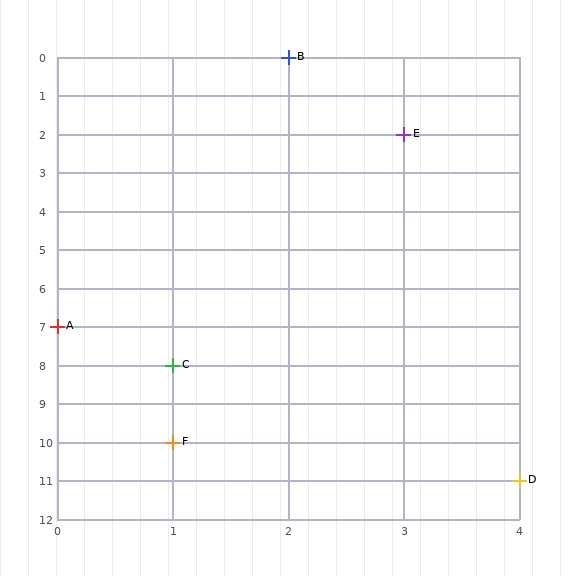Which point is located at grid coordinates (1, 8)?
Point C is at (1, 8).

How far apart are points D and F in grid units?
Points D and F are 3 columns and 1 row apart (about 3.2 grid units diagonally).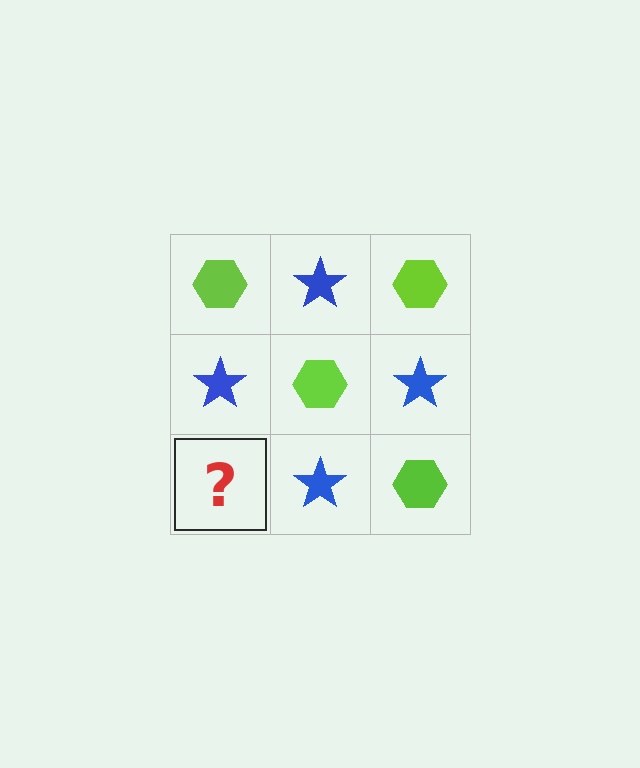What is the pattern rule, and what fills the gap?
The rule is that it alternates lime hexagon and blue star in a checkerboard pattern. The gap should be filled with a lime hexagon.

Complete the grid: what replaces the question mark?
The question mark should be replaced with a lime hexagon.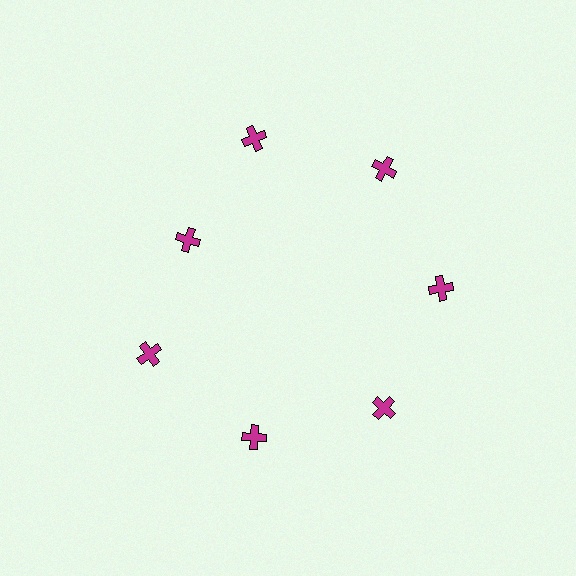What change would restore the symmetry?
The symmetry would be restored by moving it outward, back onto the ring so that all 7 crosses sit at equal angles and equal distance from the center.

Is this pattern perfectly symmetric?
No. The 7 magenta crosses are arranged in a ring, but one element near the 10 o'clock position is pulled inward toward the center, breaking the 7-fold rotational symmetry.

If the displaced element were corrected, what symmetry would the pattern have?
It would have 7-fold rotational symmetry — the pattern would map onto itself every 51 degrees.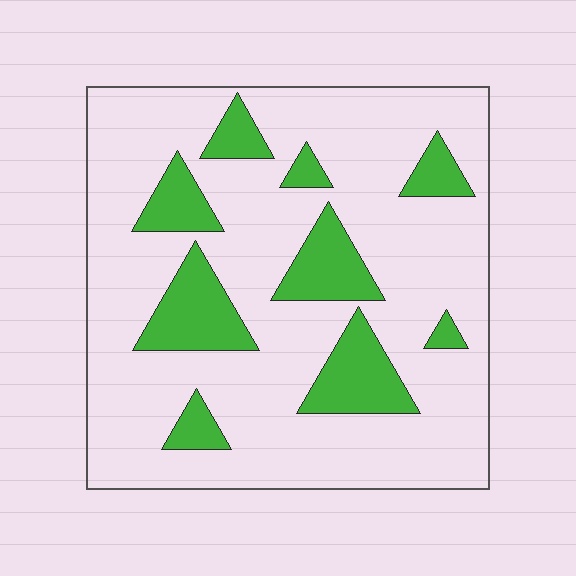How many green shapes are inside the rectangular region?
9.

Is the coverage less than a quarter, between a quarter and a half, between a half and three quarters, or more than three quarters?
Less than a quarter.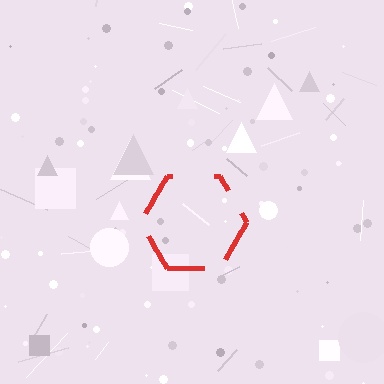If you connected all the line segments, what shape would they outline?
They would outline a hexagon.